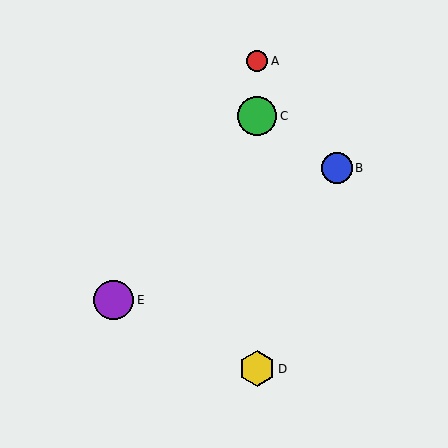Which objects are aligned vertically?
Objects A, C, D are aligned vertically.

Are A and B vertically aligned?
No, A is at x≈257 and B is at x≈337.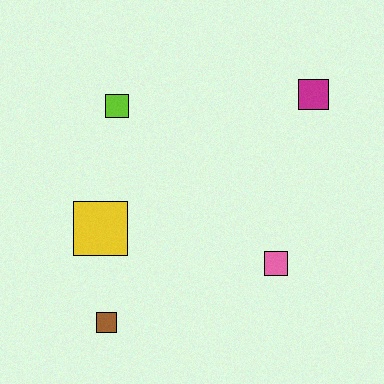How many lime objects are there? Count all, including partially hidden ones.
There is 1 lime object.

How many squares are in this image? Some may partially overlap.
There are 5 squares.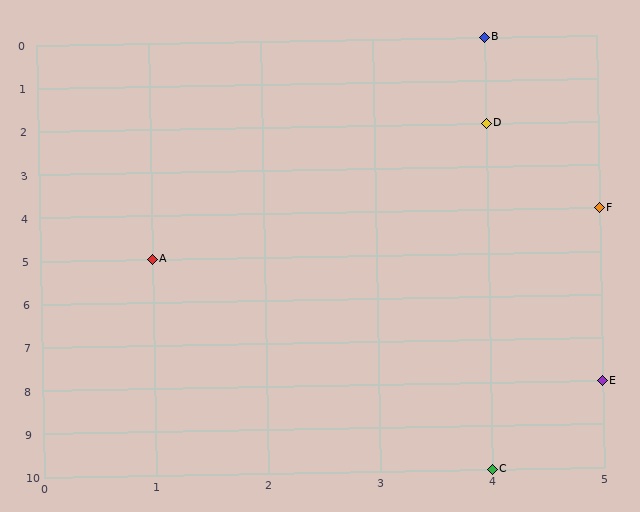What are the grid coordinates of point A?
Point A is at grid coordinates (1, 5).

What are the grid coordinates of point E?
Point E is at grid coordinates (5, 8).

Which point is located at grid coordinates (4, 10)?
Point C is at (4, 10).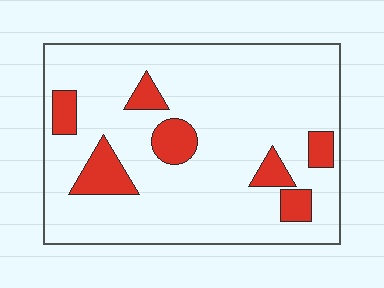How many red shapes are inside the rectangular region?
7.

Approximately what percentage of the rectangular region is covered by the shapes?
Approximately 15%.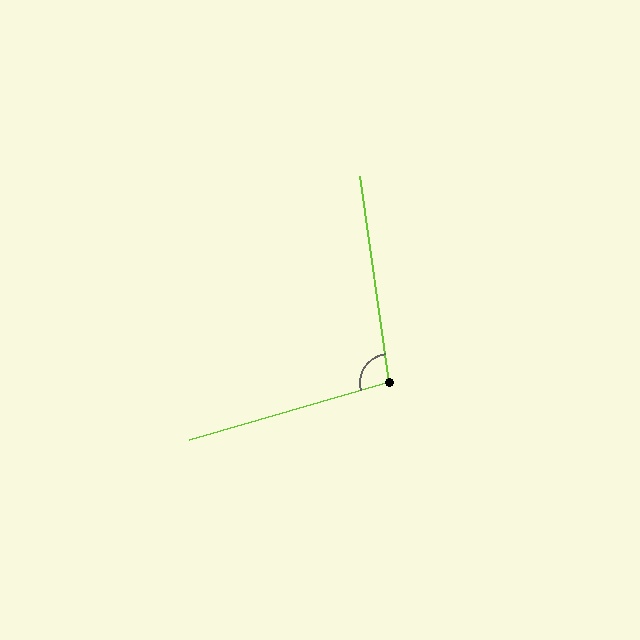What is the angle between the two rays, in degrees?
Approximately 98 degrees.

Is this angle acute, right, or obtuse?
It is obtuse.